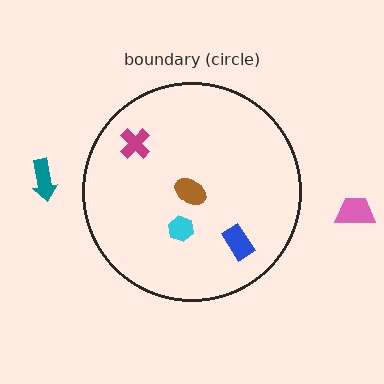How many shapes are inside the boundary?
4 inside, 2 outside.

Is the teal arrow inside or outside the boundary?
Outside.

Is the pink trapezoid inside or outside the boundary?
Outside.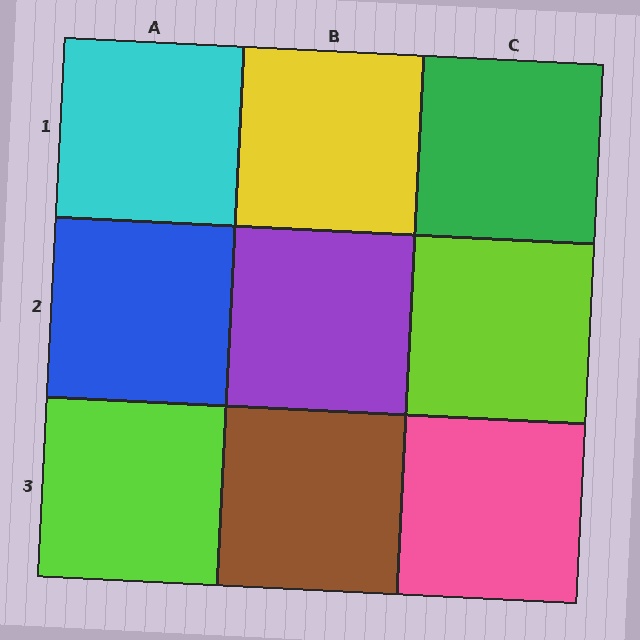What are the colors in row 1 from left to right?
Cyan, yellow, green.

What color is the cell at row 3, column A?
Lime.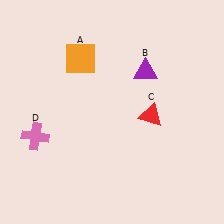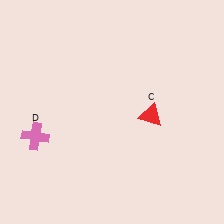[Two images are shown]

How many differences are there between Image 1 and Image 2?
There are 2 differences between the two images.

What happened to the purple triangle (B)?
The purple triangle (B) was removed in Image 2. It was in the top-right area of Image 1.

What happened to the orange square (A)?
The orange square (A) was removed in Image 2. It was in the top-left area of Image 1.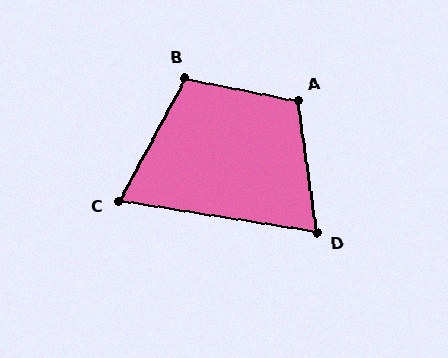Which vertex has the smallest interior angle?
C, at approximately 71 degrees.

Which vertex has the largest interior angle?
A, at approximately 109 degrees.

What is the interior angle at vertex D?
Approximately 73 degrees (acute).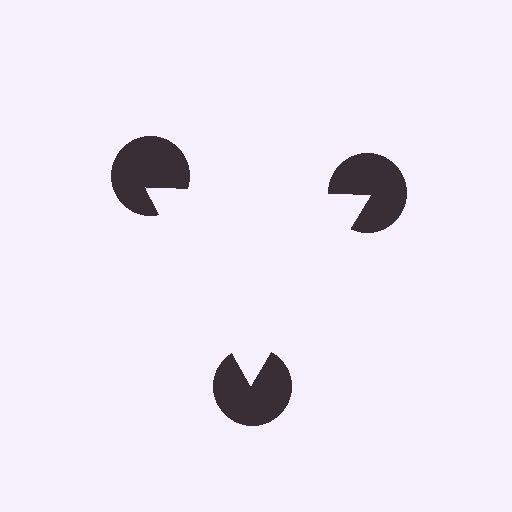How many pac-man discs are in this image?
There are 3 — one at each vertex of the illusory triangle.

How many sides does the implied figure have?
3 sides.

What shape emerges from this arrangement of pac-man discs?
An illusory triangle — its edges are inferred from the aligned wedge cuts in the pac-man discs, not physically drawn.